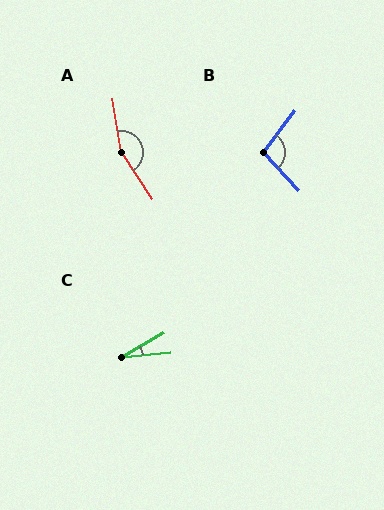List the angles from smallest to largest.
C (24°), B (100°), A (155°).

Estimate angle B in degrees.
Approximately 100 degrees.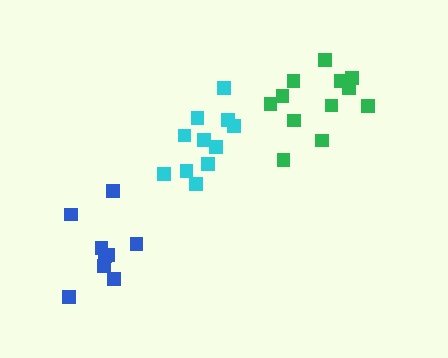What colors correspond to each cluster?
The clusters are colored: blue, cyan, green.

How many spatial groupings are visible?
There are 3 spatial groupings.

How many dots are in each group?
Group 1: 9 dots, Group 2: 11 dots, Group 3: 12 dots (32 total).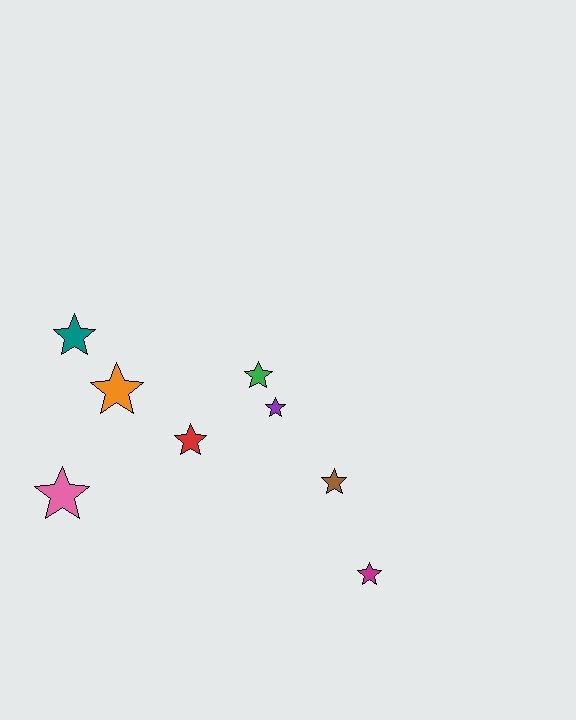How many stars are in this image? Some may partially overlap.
There are 8 stars.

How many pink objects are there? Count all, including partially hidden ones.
There is 1 pink object.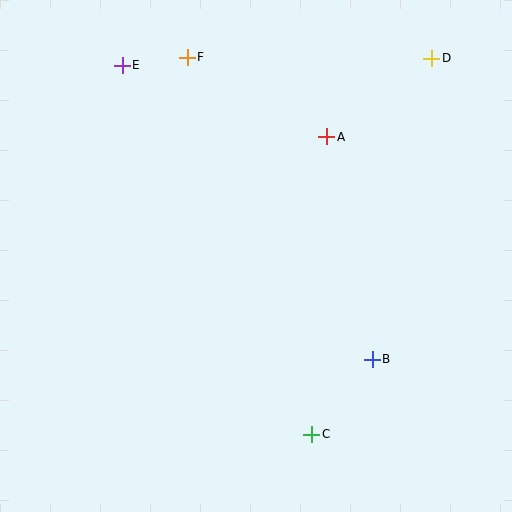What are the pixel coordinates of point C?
Point C is at (312, 434).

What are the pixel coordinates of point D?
Point D is at (432, 58).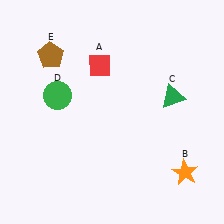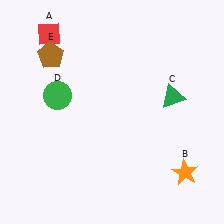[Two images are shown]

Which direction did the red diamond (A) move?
The red diamond (A) moved left.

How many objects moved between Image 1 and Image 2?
1 object moved between the two images.